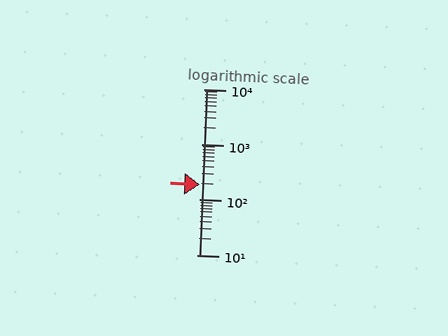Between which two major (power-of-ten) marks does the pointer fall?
The pointer is between 100 and 1000.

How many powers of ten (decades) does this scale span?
The scale spans 3 decades, from 10 to 10000.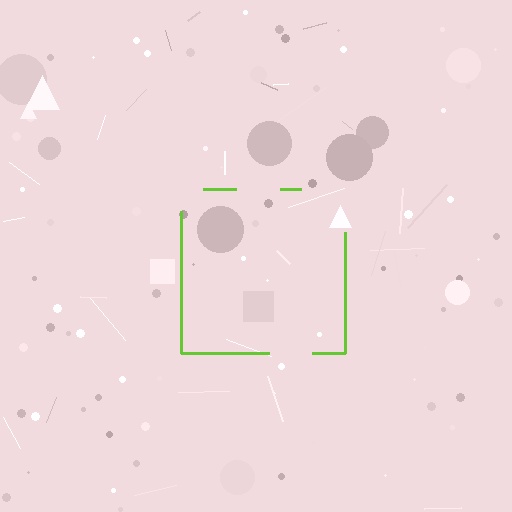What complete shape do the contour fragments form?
The contour fragments form a square.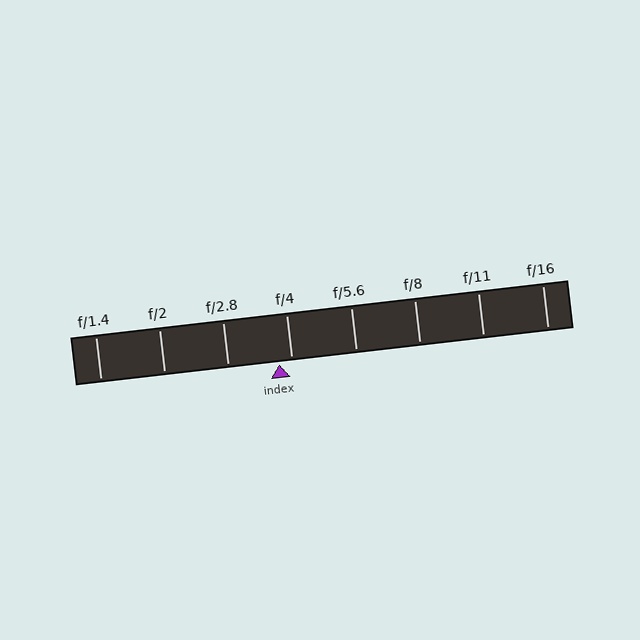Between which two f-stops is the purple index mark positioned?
The index mark is between f/2.8 and f/4.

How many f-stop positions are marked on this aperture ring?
There are 8 f-stop positions marked.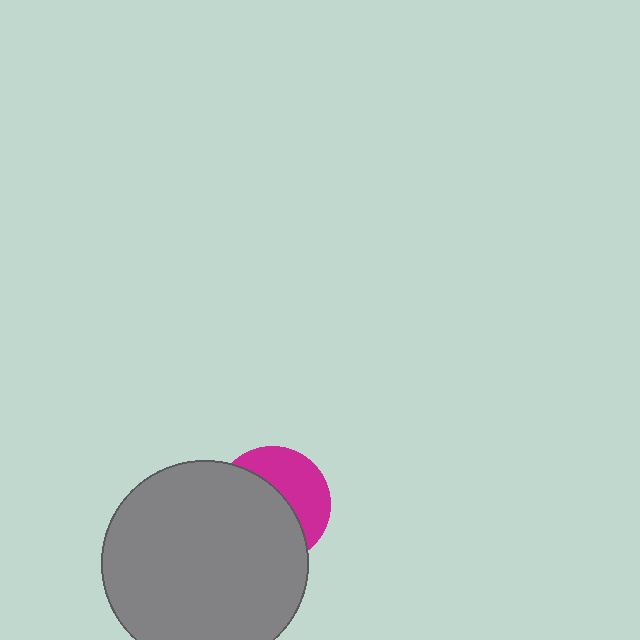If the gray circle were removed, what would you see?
You would see the complete magenta circle.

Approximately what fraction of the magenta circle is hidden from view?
Roughly 59% of the magenta circle is hidden behind the gray circle.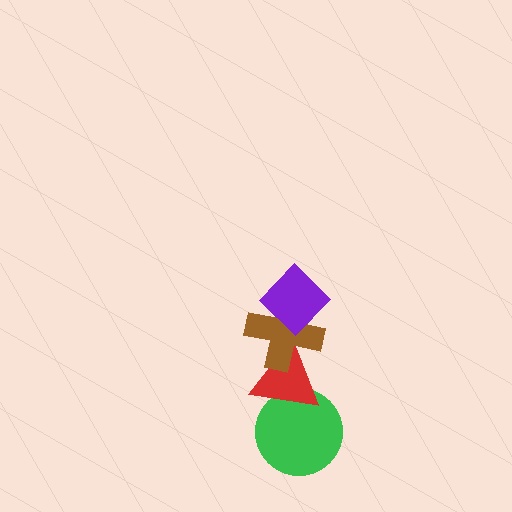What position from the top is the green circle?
The green circle is 4th from the top.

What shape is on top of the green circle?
The red triangle is on top of the green circle.